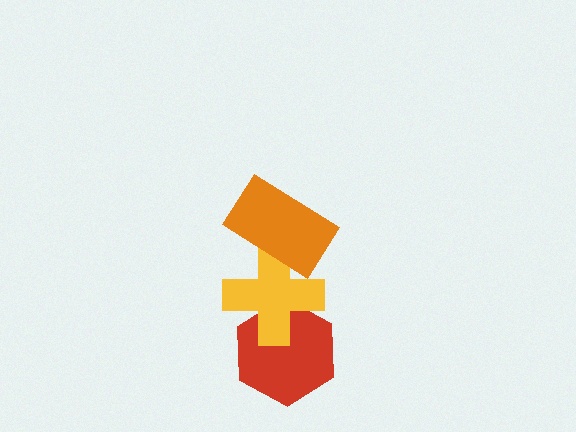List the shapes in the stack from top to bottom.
From top to bottom: the orange rectangle, the yellow cross, the red hexagon.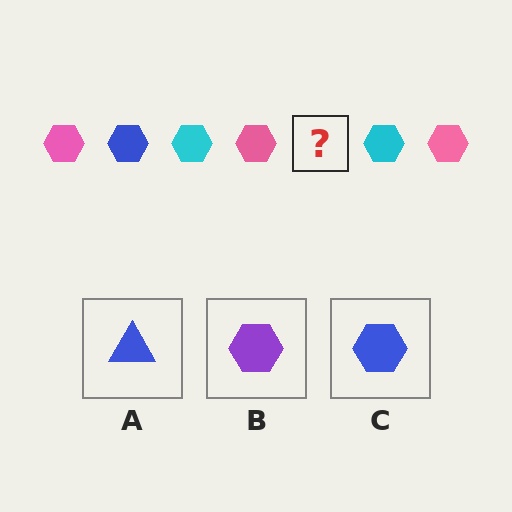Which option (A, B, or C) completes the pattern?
C.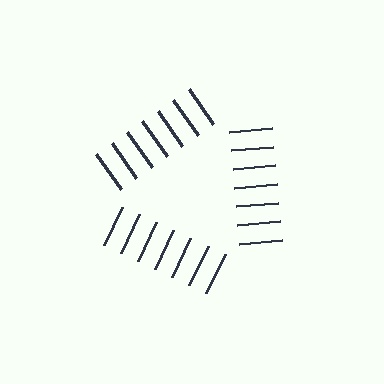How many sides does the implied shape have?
3 sides — the line-ends trace a triangle.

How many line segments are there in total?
21 — 7 along each of the 3 edges.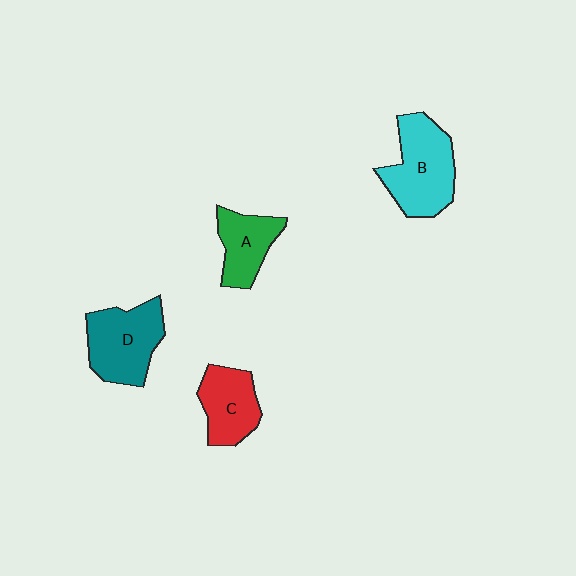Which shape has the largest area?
Shape B (cyan).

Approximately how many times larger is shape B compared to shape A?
Approximately 1.6 times.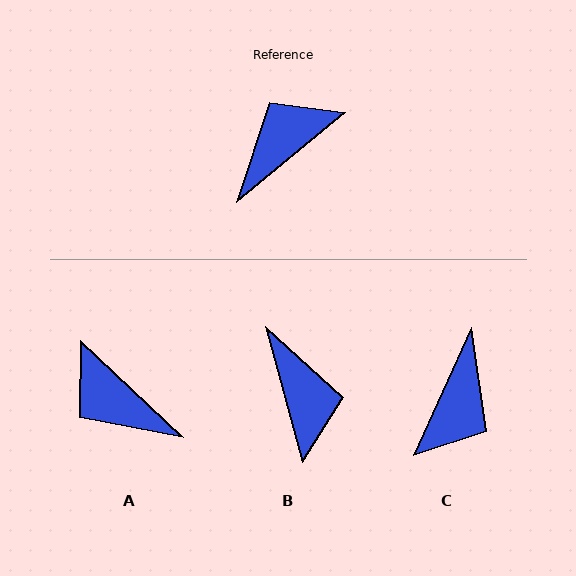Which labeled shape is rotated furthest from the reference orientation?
C, about 153 degrees away.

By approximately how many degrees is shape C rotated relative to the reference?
Approximately 153 degrees clockwise.